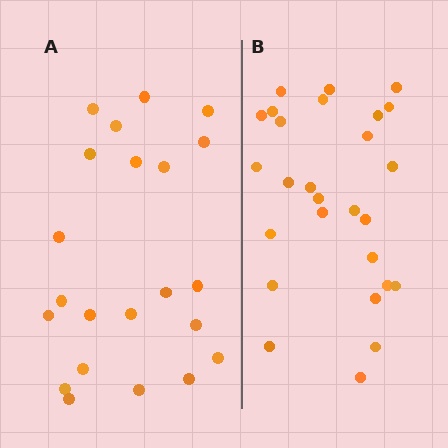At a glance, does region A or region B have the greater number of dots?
Region B (the right region) has more dots.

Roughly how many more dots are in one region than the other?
Region B has about 5 more dots than region A.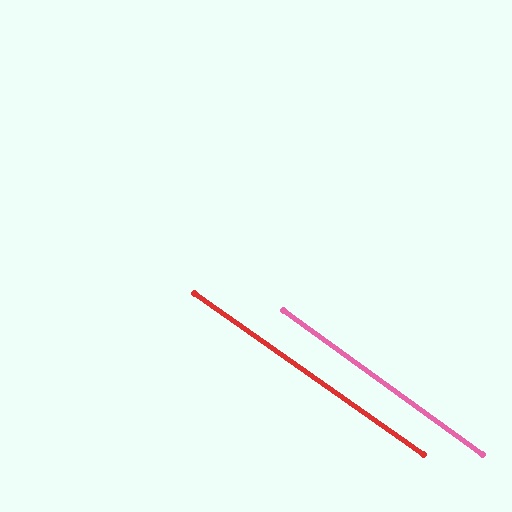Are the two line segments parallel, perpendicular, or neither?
Parallel — their directions differ by only 0.6°.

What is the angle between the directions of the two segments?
Approximately 1 degree.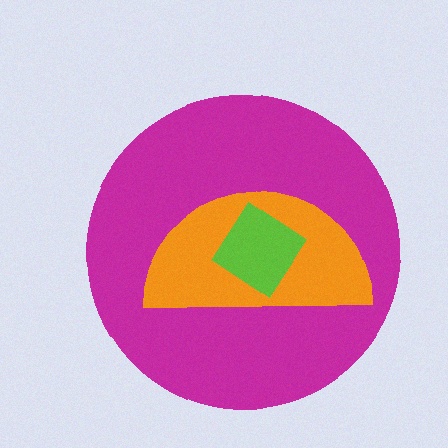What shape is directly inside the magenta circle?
The orange semicircle.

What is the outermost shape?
The magenta circle.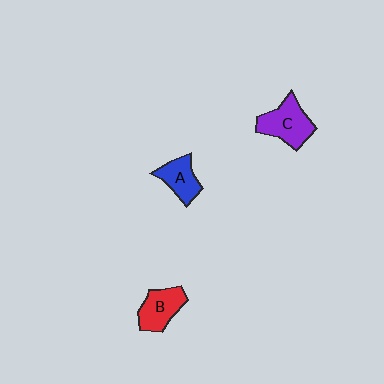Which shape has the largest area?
Shape C (purple).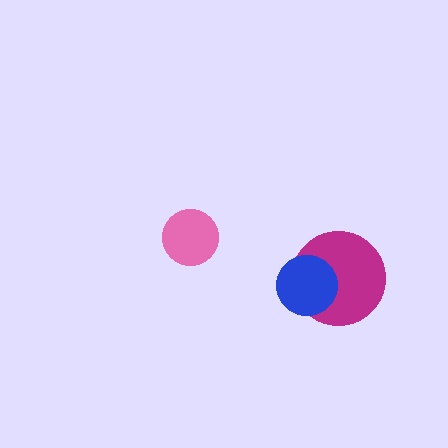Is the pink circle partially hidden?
No, no other shape covers it.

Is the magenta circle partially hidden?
Yes, it is partially covered by another shape.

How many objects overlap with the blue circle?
1 object overlaps with the blue circle.